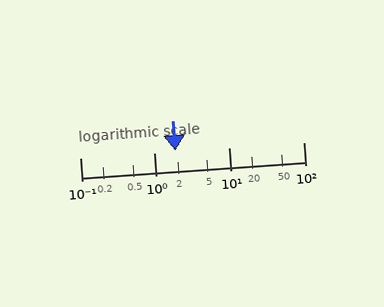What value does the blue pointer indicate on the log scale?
The pointer indicates approximately 1.9.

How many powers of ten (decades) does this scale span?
The scale spans 3 decades, from 0.1 to 100.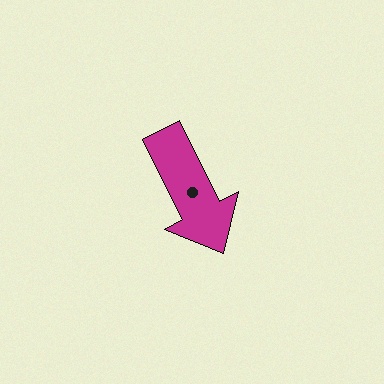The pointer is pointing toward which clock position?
Roughly 5 o'clock.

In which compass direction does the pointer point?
Southeast.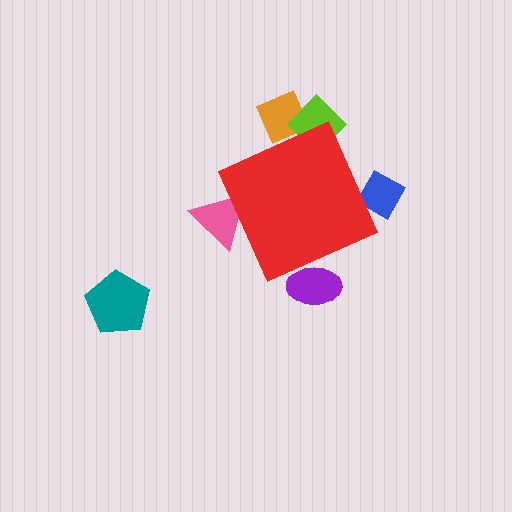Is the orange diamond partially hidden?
Yes, the orange diamond is partially hidden behind the red diamond.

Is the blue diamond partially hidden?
Yes, the blue diamond is partially hidden behind the red diamond.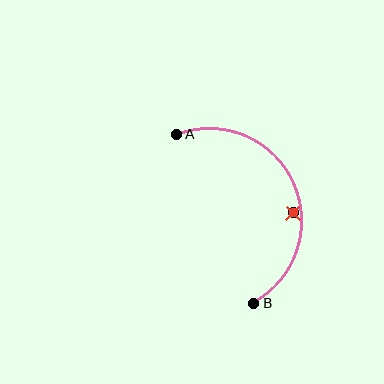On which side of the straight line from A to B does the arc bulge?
The arc bulges to the right of the straight line connecting A and B.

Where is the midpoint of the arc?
The arc midpoint is the point on the curve farthest from the straight line joining A and B. It sits to the right of that line.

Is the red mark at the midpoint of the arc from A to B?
No — the red mark does not lie on the arc at all. It sits slightly inside the curve.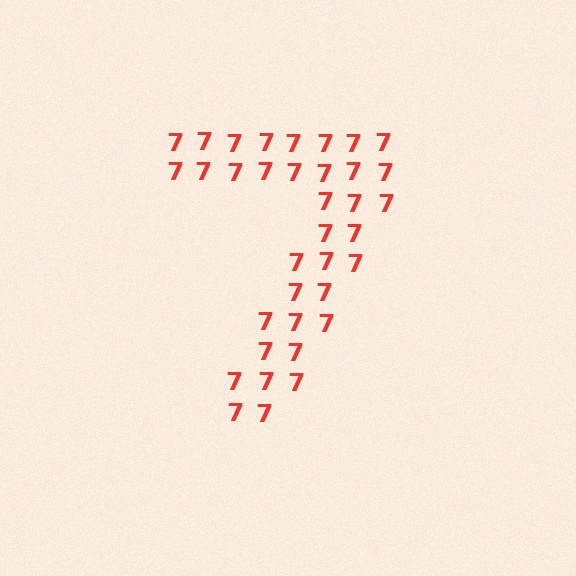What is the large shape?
The large shape is the digit 7.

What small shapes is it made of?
It is made of small digit 7's.